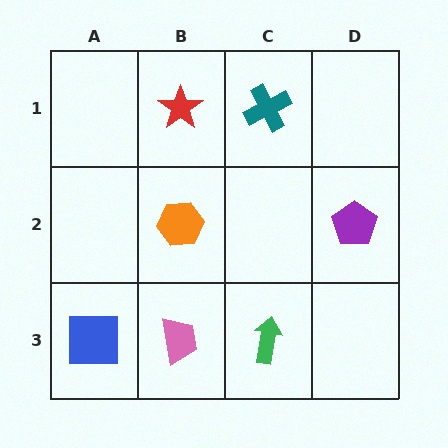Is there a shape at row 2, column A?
No, that cell is empty.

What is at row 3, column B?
A pink trapezoid.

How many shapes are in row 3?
3 shapes.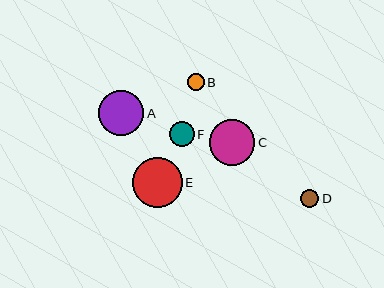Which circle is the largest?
Circle E is the largest with a size of approximately 50 pixels.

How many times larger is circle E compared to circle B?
Circle E is approximately 3.0 times the size of circle B.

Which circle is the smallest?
Circle B is the smallest with a size of approximately 17 pixels.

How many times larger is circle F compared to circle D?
Circle F is approximately 1.4 times the size of circle D.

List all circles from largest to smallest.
From largest to smallest: E, C, A, F, D, B.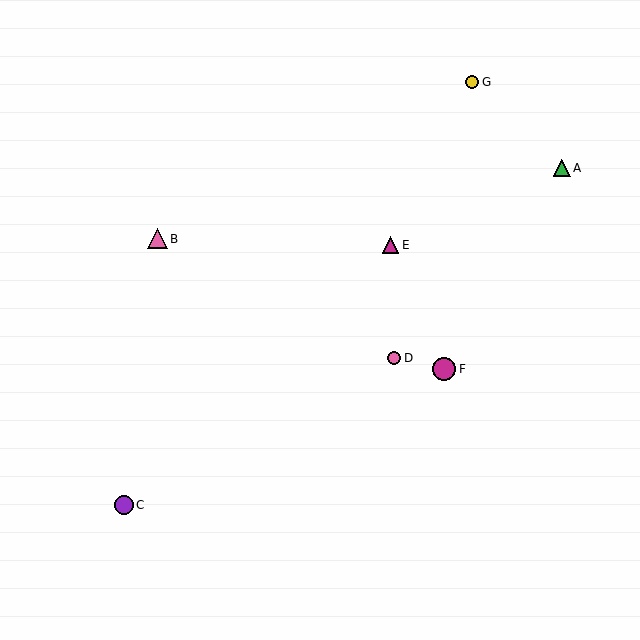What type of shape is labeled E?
Shape E is a magenta triangle.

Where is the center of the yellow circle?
The center of the yellow circle is at (472, 82).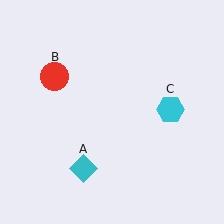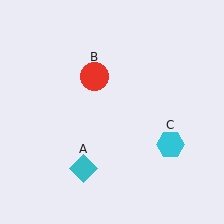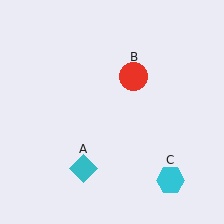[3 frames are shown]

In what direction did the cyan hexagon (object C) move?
The cyan hexagon (object C) moved down.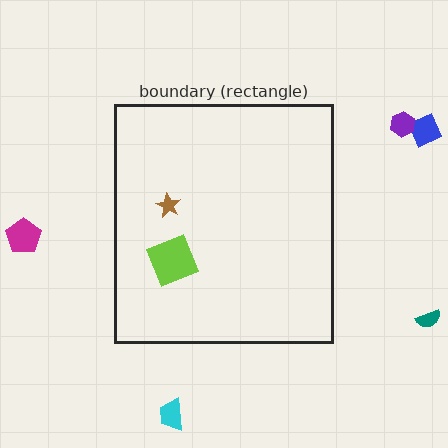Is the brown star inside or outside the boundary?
Inside.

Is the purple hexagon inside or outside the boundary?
Outside.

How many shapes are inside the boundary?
2 inside, 5 outside.